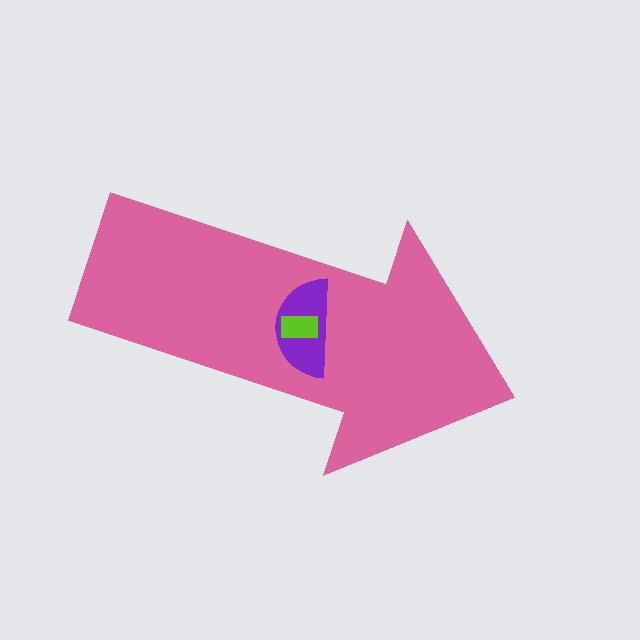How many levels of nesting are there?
3.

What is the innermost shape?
The lime rectangle.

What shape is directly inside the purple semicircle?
The lime rectangle.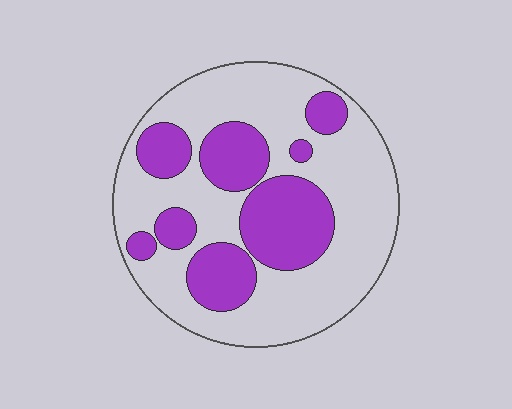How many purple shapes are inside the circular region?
8.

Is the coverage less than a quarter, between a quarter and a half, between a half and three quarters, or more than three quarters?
Between a quarter and a half.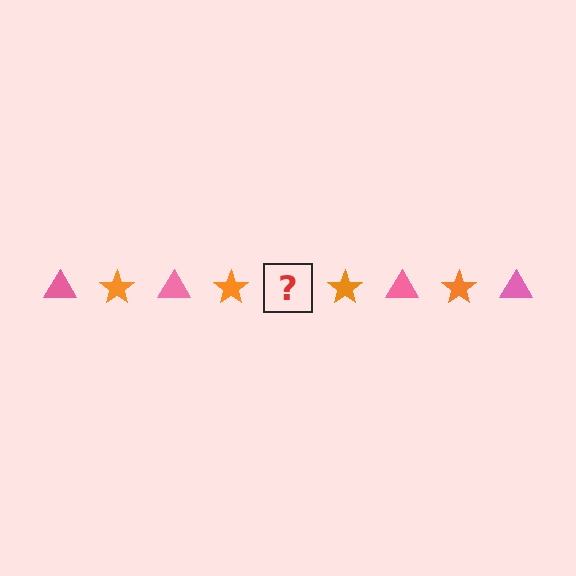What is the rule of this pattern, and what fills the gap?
The rule is that the pattern alternates between pink triangle and orange star. The gap should be filled with a pink triangle.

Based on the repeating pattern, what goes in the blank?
The blank should be a pink triangle.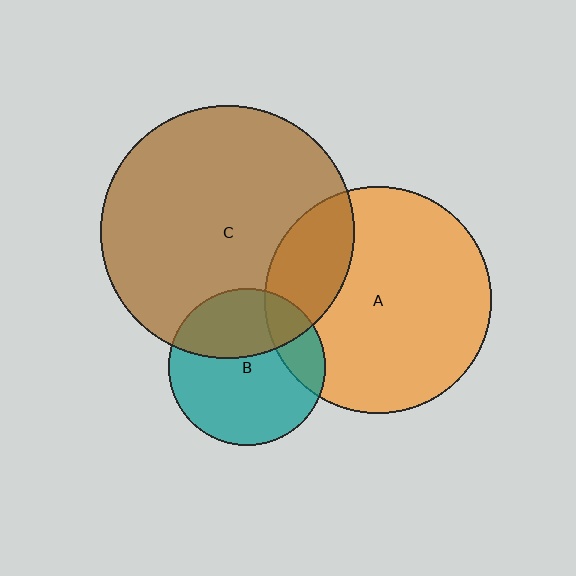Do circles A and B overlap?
Yes.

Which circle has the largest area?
Circle C (brown).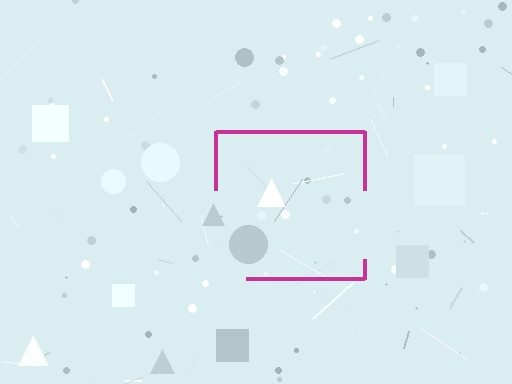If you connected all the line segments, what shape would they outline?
They would outline a square.